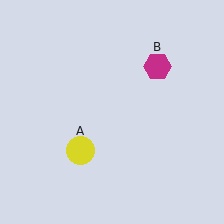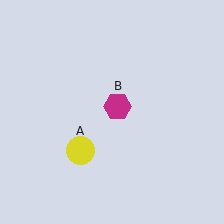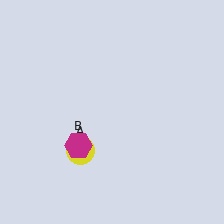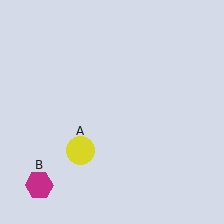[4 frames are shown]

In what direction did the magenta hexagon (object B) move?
The magenta hexagon (object B) moved down and to the left.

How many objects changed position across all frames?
1 object changed position: magenta hexagon (object B).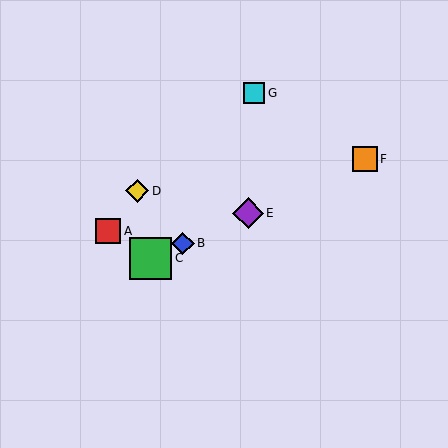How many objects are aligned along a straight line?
4 objects (B, C, E, F) are aligned along a straight line.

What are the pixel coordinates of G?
Object G is at (254, 93).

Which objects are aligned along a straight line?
Objects B, C, E, F are aligned along a straight line.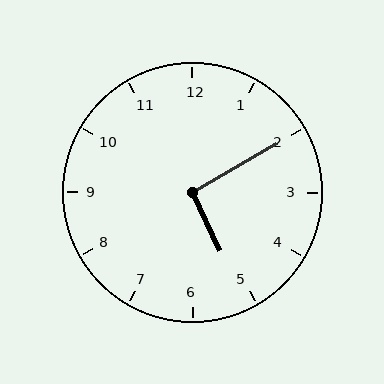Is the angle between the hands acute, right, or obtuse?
It is right.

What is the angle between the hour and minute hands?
Approximately 95 degrees.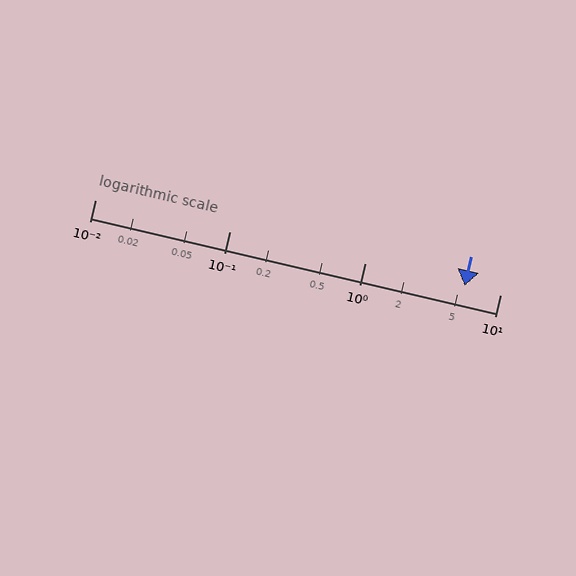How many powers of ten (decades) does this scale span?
The scale spans 3 decades, from 0.01 to 10.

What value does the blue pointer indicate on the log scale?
The pointer indicates approximately 5.5.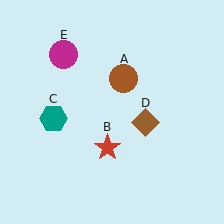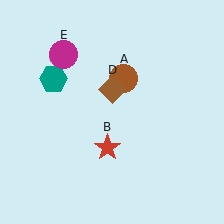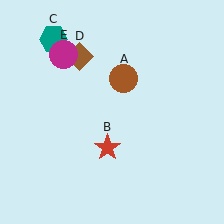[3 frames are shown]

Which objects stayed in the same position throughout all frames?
Brown circle (object A) and red star (object B) and magenta circle (object E) remained stationary.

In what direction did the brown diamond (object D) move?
The brown diamond (object D) moved up and to the left.